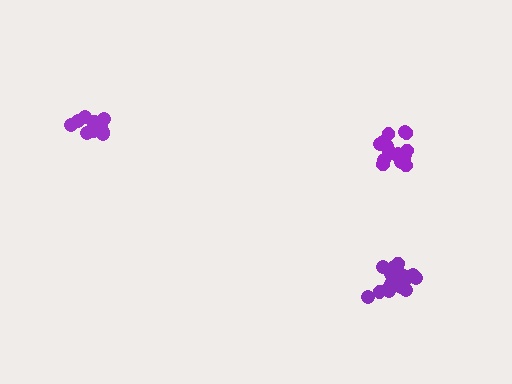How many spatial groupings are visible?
There are 3 spatial groupings.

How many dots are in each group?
Group 1: 13 dots, Group 2: 17 dots, Group 3: 18 dots (48 total).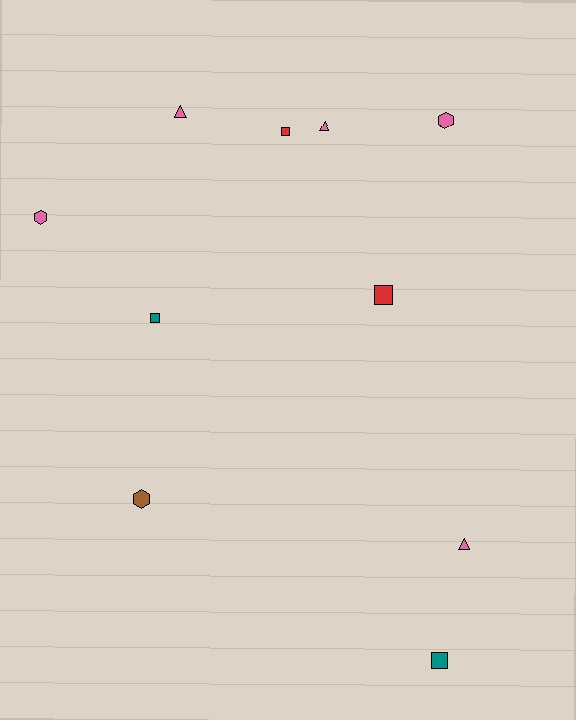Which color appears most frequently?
Pink, with 5 objects.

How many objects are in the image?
There are 10 objects.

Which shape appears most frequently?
Square, with 4 objects.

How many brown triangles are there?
There are no brown triangles.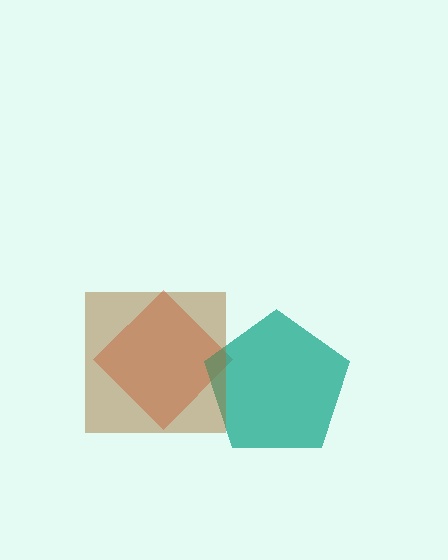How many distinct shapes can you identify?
There are 3 distinct shapes: a red diamond, a teal pentagon, a brown square.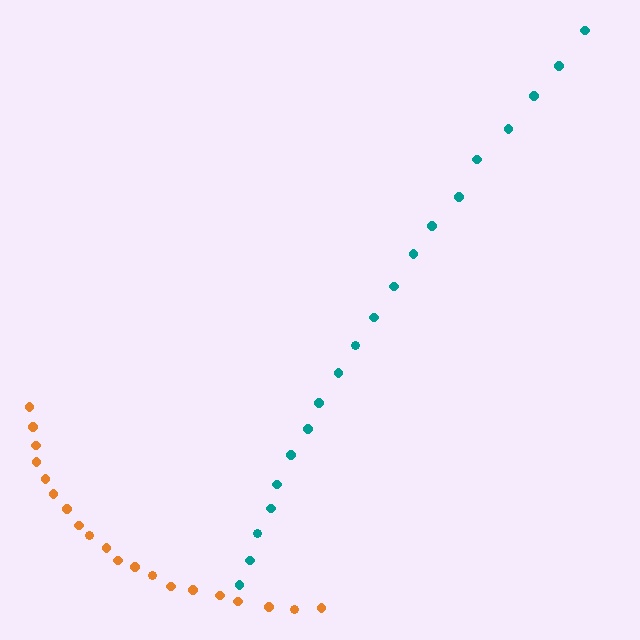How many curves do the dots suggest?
There are 2 distinct paths.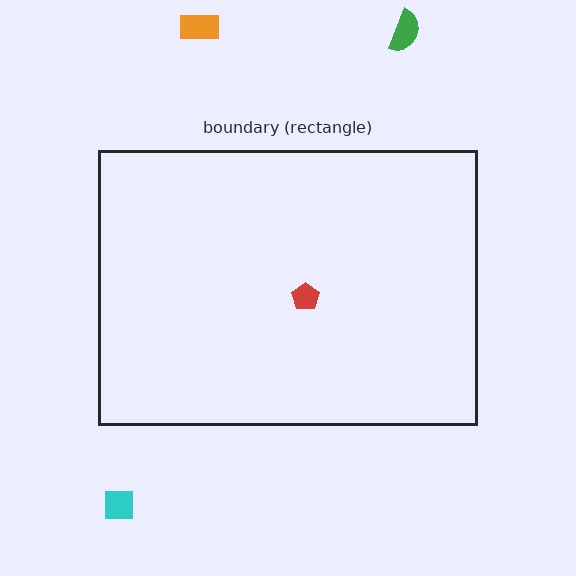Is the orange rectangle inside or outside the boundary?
Outside.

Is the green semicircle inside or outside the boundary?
Outside.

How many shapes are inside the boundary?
1 inside, 3 outside.